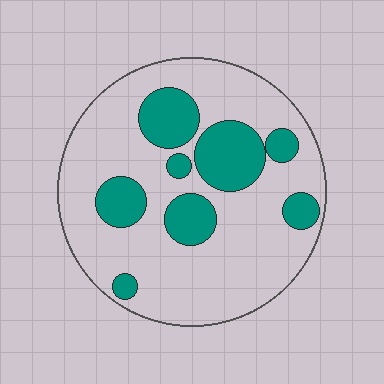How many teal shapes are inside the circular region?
8.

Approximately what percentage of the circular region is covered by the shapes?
Approximately 25%.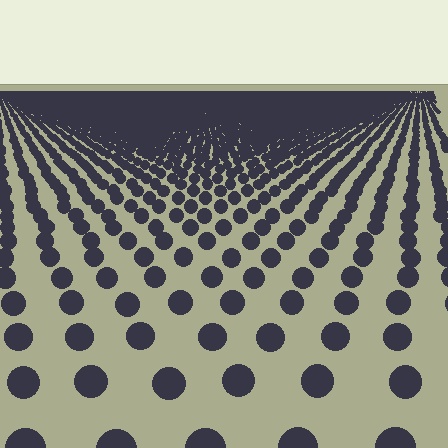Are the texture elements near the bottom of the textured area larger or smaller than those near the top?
Larger. Near the bottom, elements are closer to the viewer and appear at a bigger on-screen size.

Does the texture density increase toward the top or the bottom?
Density increases toward the top.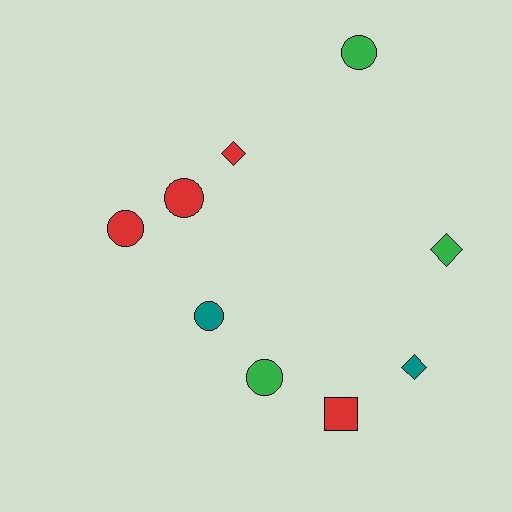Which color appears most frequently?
Red, with 4 objects.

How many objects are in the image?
There are 9 objects.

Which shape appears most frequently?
Circle, with 5 objects.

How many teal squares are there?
There are no teal squares.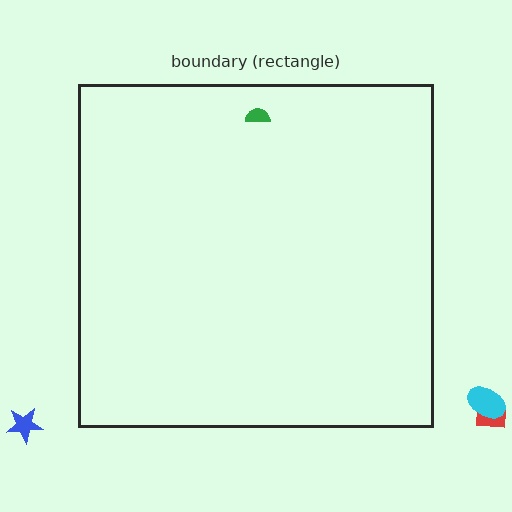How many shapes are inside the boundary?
1 inside, 3 outside.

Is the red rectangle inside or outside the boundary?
Outside.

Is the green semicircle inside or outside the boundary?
Inside.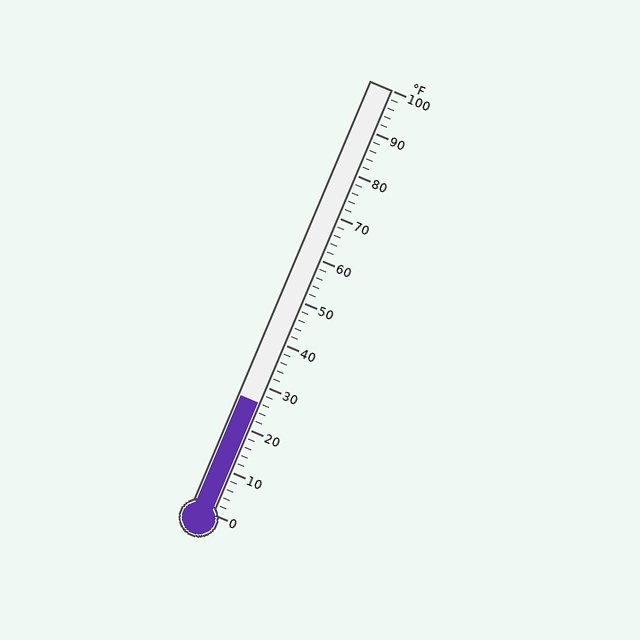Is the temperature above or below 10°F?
The temperature is above 10°F.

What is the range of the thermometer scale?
The thermometer scale ranges from 0°F to 100°F.